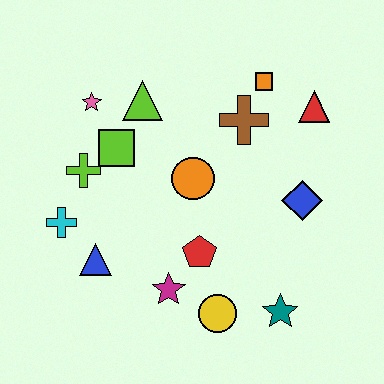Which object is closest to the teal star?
The yellow circle is closest to the teal star.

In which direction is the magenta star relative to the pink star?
The magenta star is below the pink star.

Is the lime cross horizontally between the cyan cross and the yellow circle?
Yes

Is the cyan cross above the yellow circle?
Yes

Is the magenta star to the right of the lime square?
Yes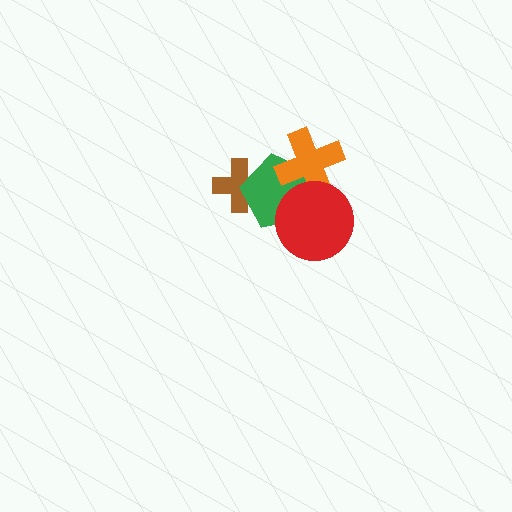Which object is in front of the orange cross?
The red circle is in front of the orange cross.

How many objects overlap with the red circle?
2 objects overlap with the red circle.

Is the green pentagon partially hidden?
Yes, it is partially covered by another shape.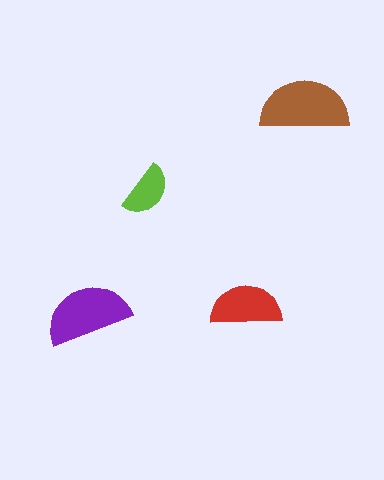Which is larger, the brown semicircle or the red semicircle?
The brown one.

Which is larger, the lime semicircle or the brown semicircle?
The brown one.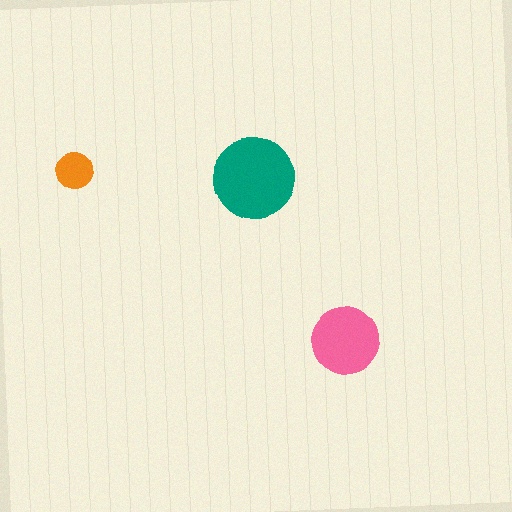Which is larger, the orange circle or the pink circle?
The pink one.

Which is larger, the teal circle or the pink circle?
The teal one.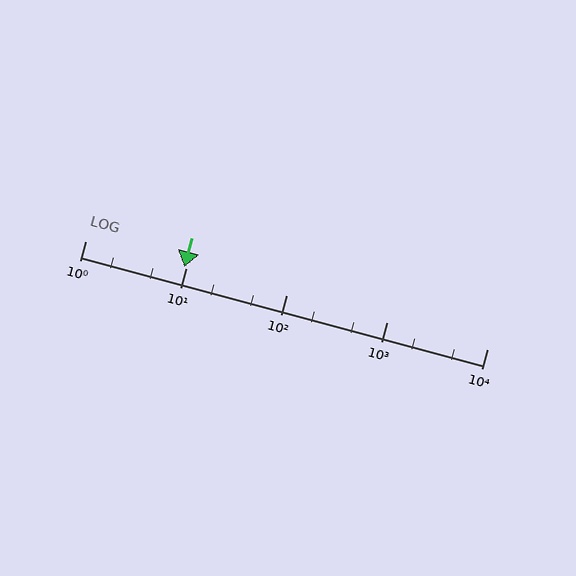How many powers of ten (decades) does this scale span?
The scale spans 4 decades, from 1 to 10000.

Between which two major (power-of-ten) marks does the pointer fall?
The pointer is between 1 and 10.